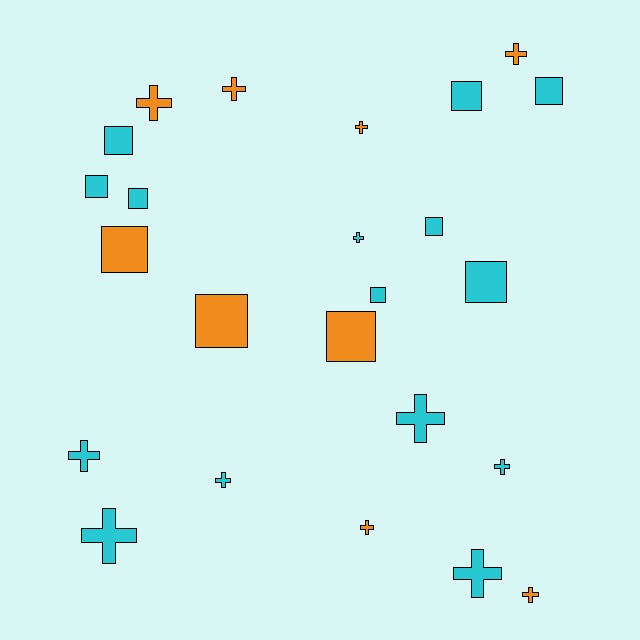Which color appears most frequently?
Cyan, with 15 objects.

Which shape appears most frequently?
Cross, with 13 objects.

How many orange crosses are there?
There are 6 orange crosses.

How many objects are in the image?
There are 24 objects.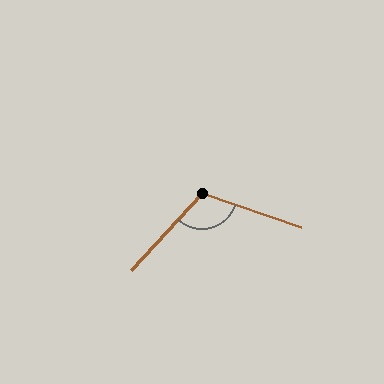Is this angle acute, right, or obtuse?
It is obtuse.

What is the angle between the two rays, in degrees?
Approximately 113 degrees.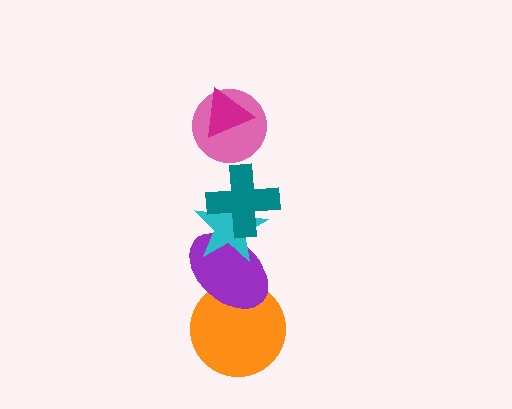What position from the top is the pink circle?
The pink circle is 2nd from the top.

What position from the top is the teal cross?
The teal cross is 3rd from the top.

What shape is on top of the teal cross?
The pink circle is on top of the teal cross.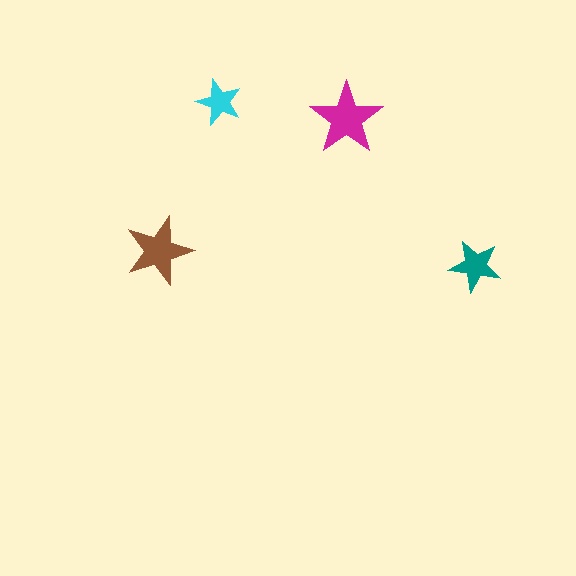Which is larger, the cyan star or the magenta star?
The magenta one.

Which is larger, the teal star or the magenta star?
The magenta one.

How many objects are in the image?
There are 4 objects in the image.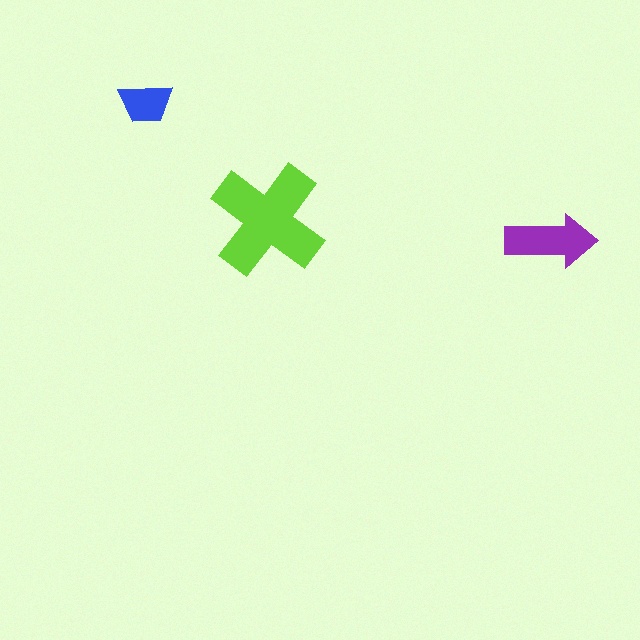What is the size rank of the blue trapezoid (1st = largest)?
3rd.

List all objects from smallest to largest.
The blue trapezoid, the purple arrow, the lime cross.